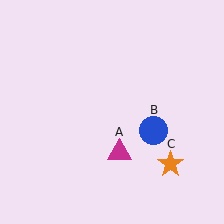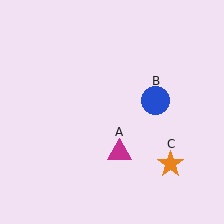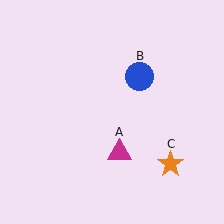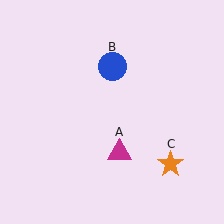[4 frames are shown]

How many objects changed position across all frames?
1 object changed position: blue circle (object B).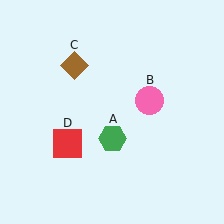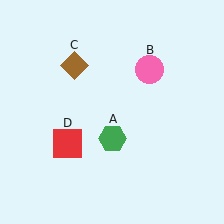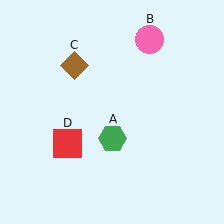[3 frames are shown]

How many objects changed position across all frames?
1 object changed position: pink circle (object B).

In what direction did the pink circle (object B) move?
The pink circle (object B) moved up.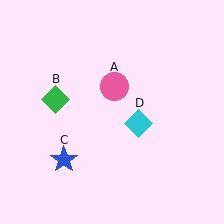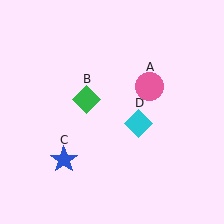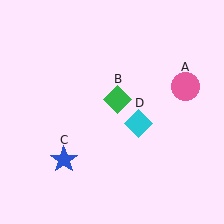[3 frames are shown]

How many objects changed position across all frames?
2 objects changed position: pink circle (object A), green diamond (object B).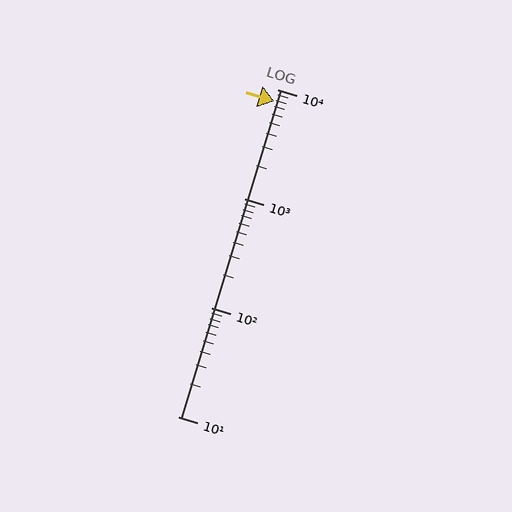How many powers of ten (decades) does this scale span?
The scale spans 3 decades, from 10 to 10000.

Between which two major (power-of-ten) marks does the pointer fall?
The pointer is between 1000 and 10000.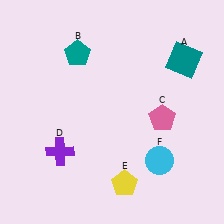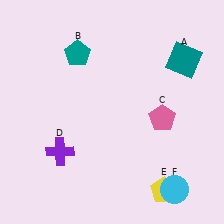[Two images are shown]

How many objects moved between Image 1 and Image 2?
2 objects moved between the two images.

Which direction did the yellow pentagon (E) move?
The yellow pentagon (E) moved right.